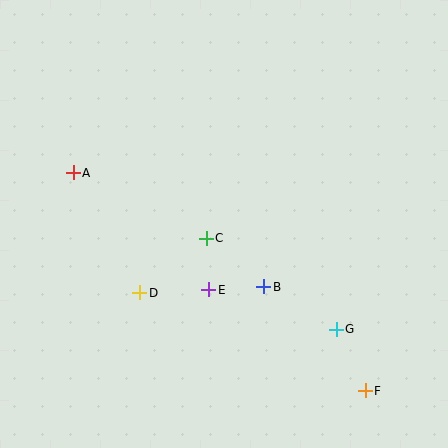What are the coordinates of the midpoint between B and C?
The midpoint between B and C is at (235, 263).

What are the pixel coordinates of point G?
Point G is at (336, 329).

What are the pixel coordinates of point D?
Point D is at (140, 293).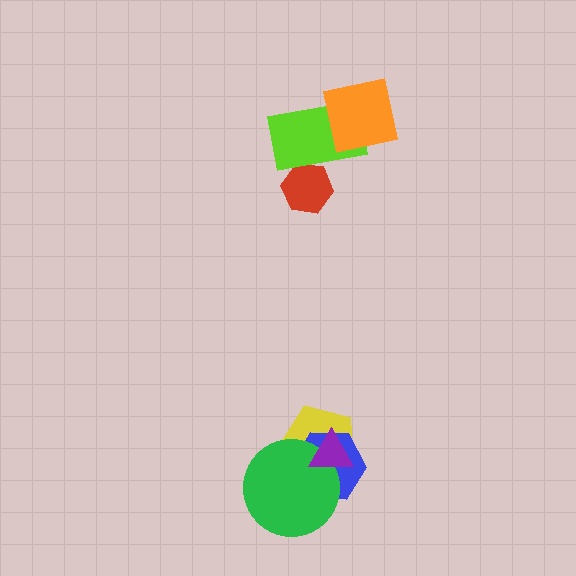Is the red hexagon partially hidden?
Yes, it is partially covered by another shape.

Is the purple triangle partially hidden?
No, no other shape covers it.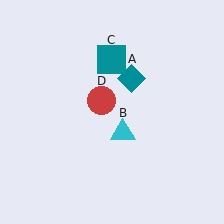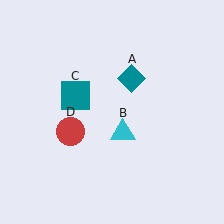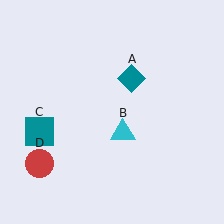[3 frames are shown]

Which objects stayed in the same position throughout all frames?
Teal diamond (object A) and cyan triangle (object B) remained stationary.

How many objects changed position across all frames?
2 objects changed position: teal square (object C), red circle (object D).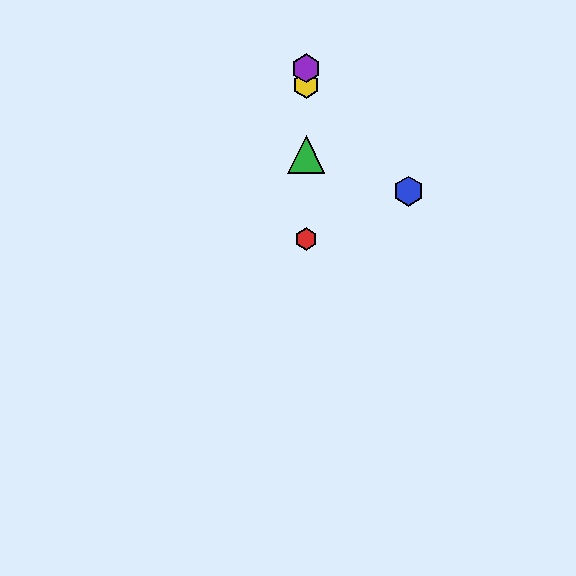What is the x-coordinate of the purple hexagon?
The purple hexagon is at x≈306.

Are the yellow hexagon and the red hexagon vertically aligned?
Yes, both are at x≈306.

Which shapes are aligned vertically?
The red hexagon, the green triangle, the yellow hexagon, the purple hexagon are aligned vertically.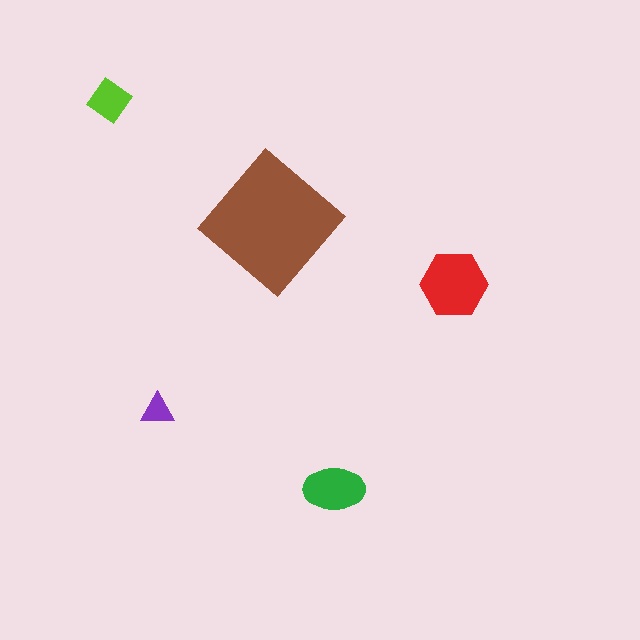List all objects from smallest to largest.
The purple triangle, the lime diamond, the green ellipse, the red hexagon, the brown diamond.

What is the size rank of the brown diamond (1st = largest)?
1st.